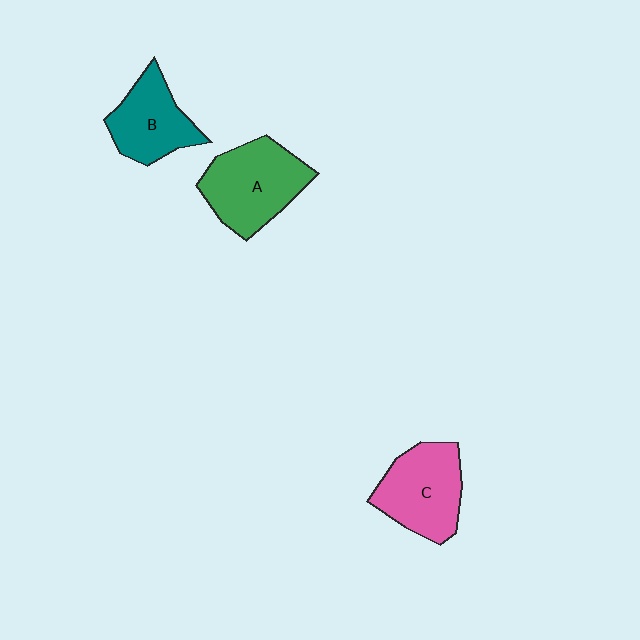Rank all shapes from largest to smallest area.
From largest to smallest: A (green), C (pink), B (teal).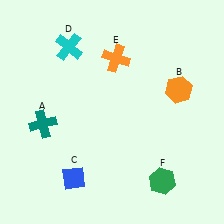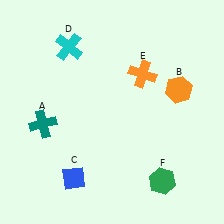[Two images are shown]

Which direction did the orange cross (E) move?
The orange cross (E) moved right.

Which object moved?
The orange cross (E) moved right.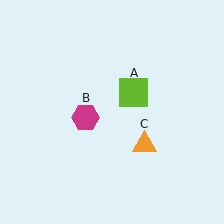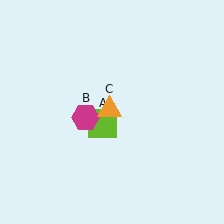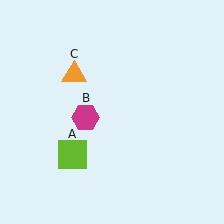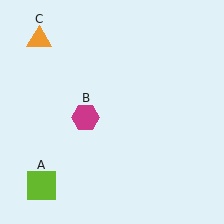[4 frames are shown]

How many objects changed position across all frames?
2 objects changed position: lime square (object A), orange triangle (object C).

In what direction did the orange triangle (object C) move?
The orange triangle (object C) moved up and to the left.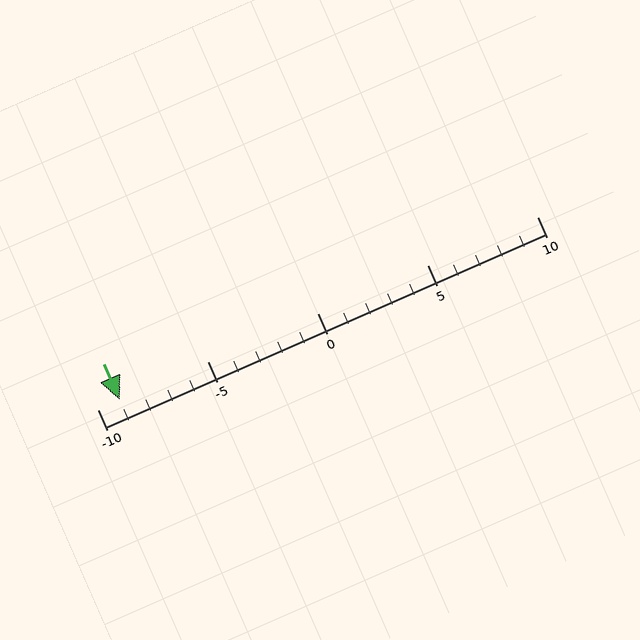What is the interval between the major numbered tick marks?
The major tick marks are spaced 5 units apart.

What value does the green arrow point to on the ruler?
The green arrow points to approximately -9.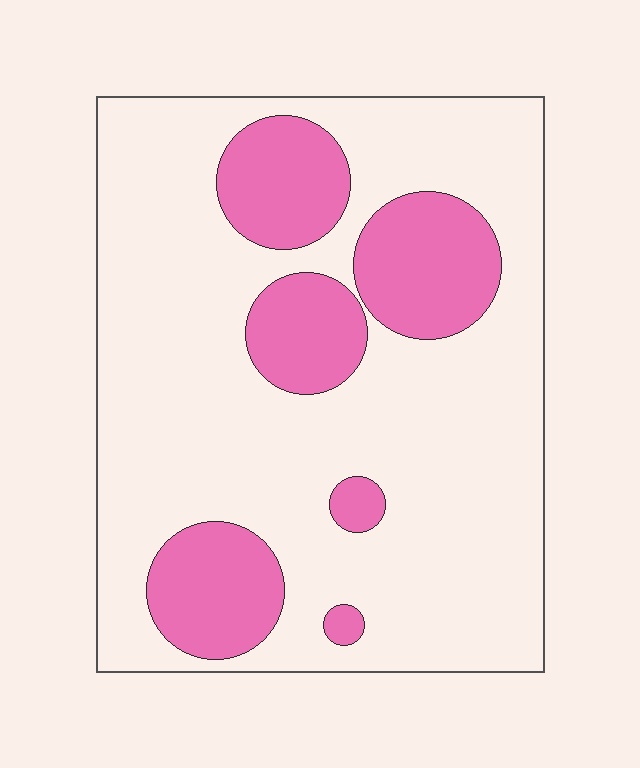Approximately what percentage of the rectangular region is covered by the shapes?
Approximately 25%.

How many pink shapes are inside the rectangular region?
6.